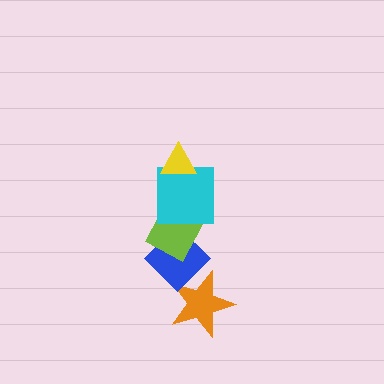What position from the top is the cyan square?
The cyan square is 2nd from the top.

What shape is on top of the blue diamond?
The lime diamond is on top of the blue diamond.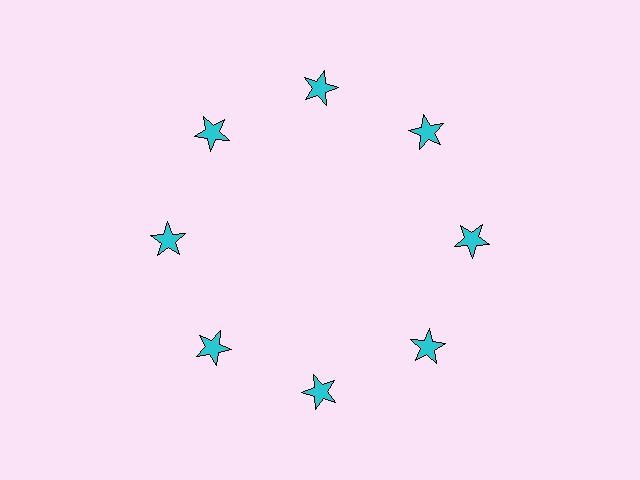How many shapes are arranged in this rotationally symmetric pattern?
There are 8 shapes, arranged in 8 groups of 1.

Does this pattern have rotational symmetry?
Yes, this pattern has 8-fold rotational symmetry. It looks the same after rotating 45 degrees around the center.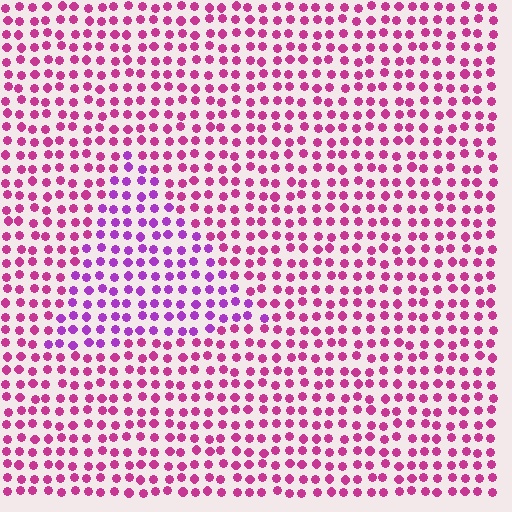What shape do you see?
I see a triangle.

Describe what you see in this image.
The image is filled with small magenta elements in a uniform arrangement. A triangle-shaped region is visible where the elements are tinted to a slightly different hue, forming a subtle color boundary.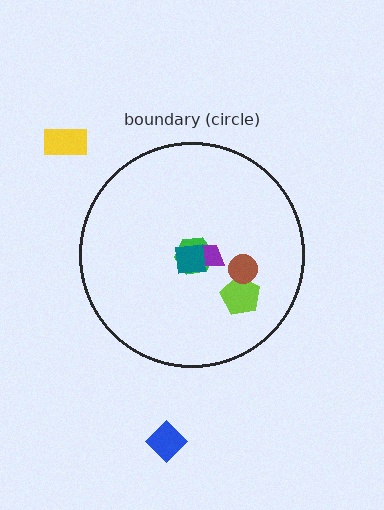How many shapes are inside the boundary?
5 inside, 2 outside.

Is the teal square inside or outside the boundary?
Inside.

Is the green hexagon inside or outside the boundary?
Inside.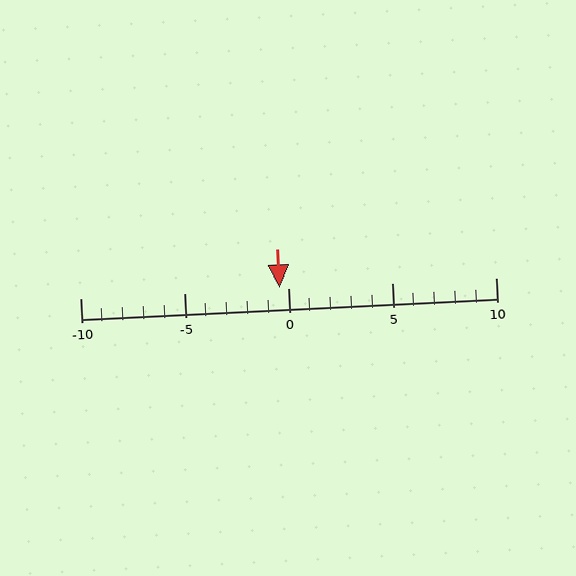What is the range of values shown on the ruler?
The ruler shows values from -10 to 10.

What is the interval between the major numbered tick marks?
The major tick marks are spaced 5 units apart.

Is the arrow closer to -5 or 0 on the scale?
The arrow is closer to 0.